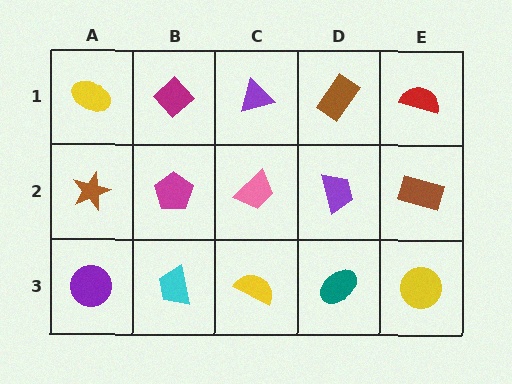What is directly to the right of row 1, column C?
A brown rectangle.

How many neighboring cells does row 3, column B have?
3.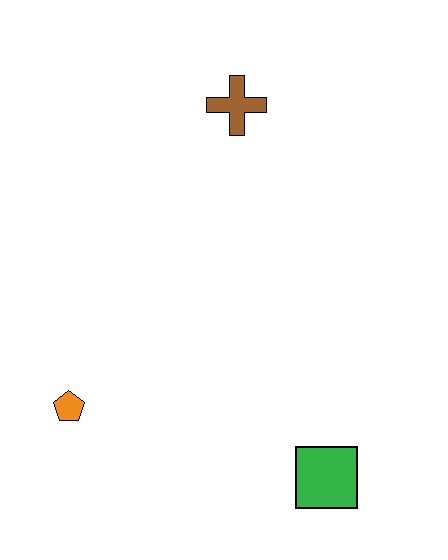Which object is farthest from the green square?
The brown cross is farthest from the green square.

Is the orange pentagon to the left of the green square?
Yes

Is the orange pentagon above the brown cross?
No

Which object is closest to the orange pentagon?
The green square is closest to the orange pentagon.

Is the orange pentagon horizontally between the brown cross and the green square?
No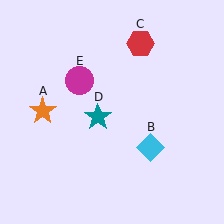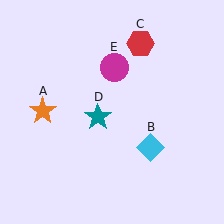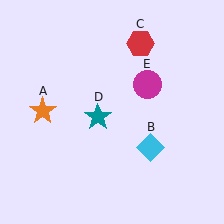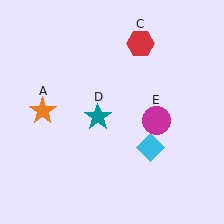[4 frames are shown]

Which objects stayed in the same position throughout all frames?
Orange star (object A) and cyan diamond (object B) and red hexagon (object C) and teal star (object D) remained stationary.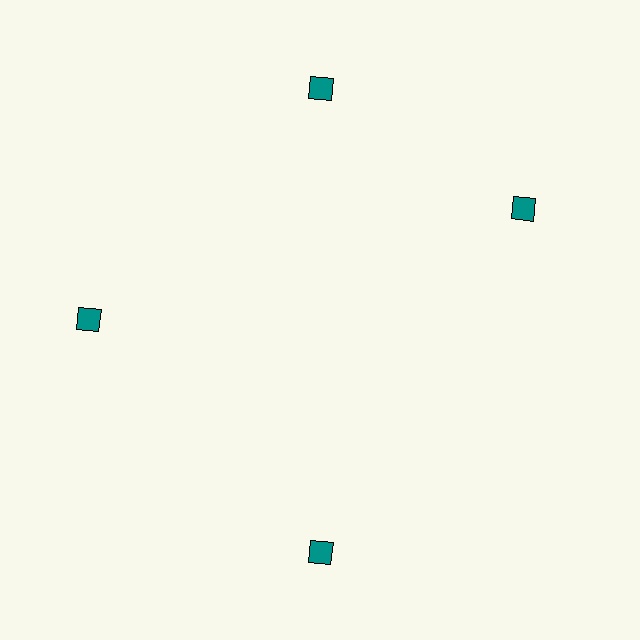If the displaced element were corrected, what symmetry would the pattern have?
It would have 4-fold rotational symmetry — the pattern would map onto itself every 90 degrees.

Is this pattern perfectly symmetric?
No. The 4 teal diamonds are arranged in a ring, but one element near the 3 o'clock position is rotated out of alignment along the ring, breaking the 4-fold rotational symmetry.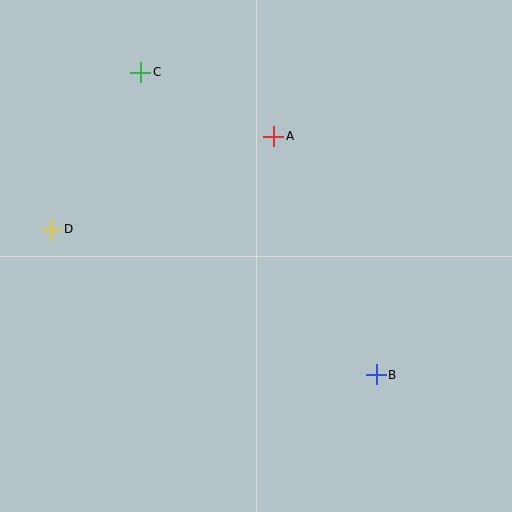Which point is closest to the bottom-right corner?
Point B is closest to the bottom-right corner.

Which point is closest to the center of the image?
Point A at (274, 136) is closest to the center.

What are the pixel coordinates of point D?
Point D is at (52, 229).